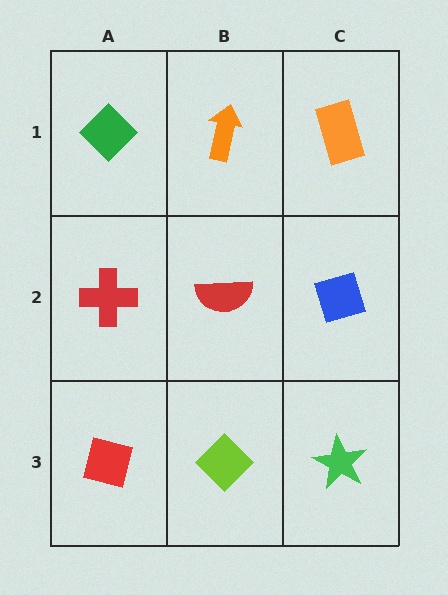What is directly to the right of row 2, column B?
A blue diamond.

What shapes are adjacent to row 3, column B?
A red semicircle (row 2, column B), a red square (row 3, column A), a green star (row 3, column C).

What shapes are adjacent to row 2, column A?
A green diamond (row 1, column A), a red square (row 3, column A), a red semicircle (row 2, column B).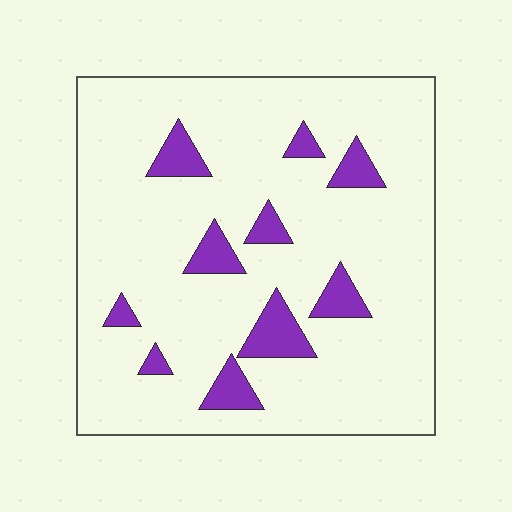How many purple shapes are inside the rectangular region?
10.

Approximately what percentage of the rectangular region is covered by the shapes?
Approximately 10%.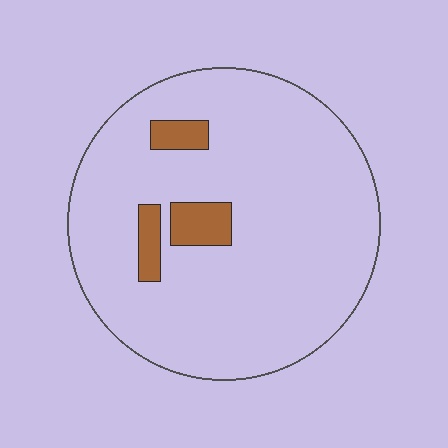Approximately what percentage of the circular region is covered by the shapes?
Approximately 10%.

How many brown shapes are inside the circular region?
3.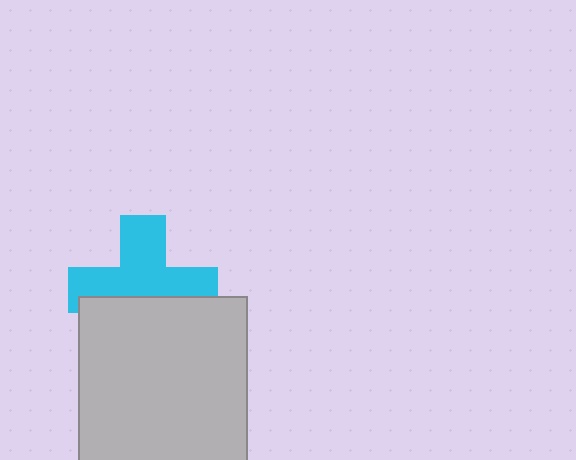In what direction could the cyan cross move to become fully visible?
The cyan cross could move up. That would shift it out from behind the light gray square entirely.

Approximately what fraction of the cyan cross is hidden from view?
Roughly 42% of the cyan cross is hidden behind the light gray square.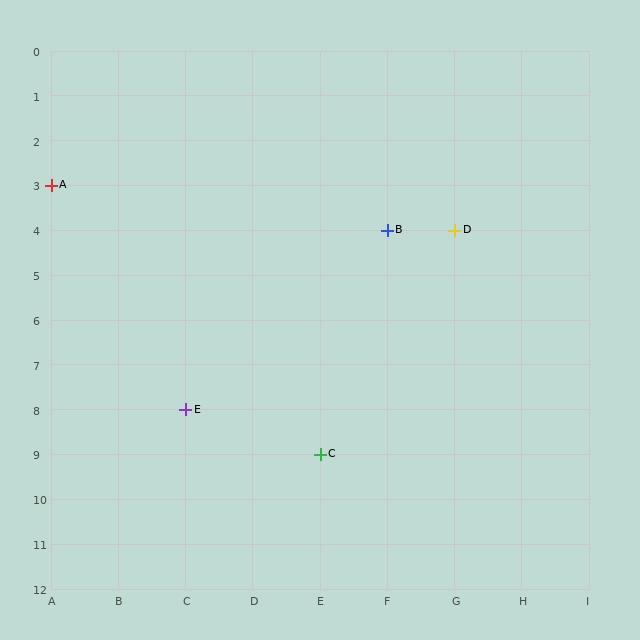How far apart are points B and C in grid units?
Points B and C are 1 column and 5 rows apart (about 5.1 grid units diagonally).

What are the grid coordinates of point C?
Point C is at grid coordinates (E, 9).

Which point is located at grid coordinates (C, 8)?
Point E is at (C, 8).